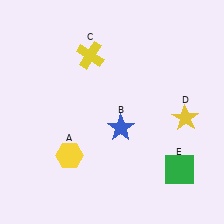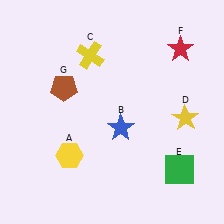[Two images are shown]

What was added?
A red star (F), a brown pentagon (G) were added in Image 2.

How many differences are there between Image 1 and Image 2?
There are 2 differences between the two images.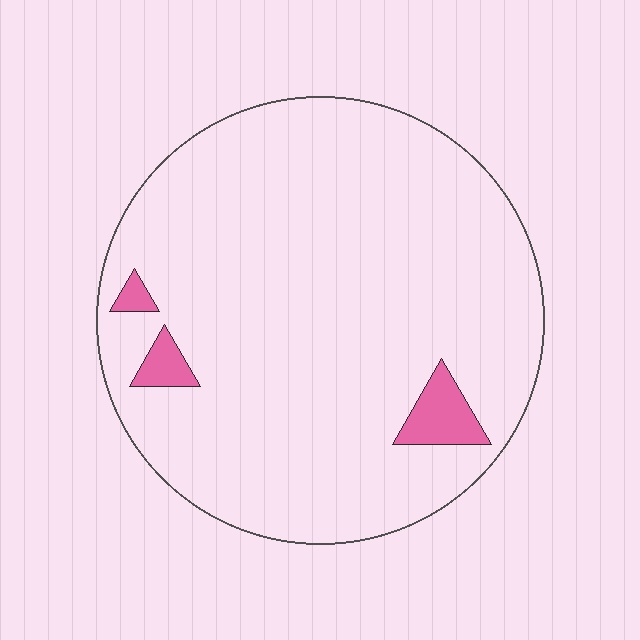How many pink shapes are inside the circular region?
3.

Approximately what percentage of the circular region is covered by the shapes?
Approximately 5%.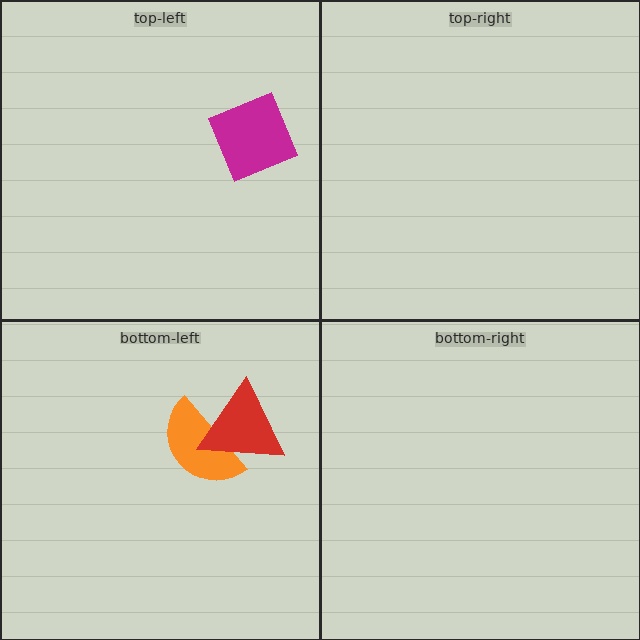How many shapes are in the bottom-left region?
2.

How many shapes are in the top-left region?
1.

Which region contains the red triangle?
The bottom-left region.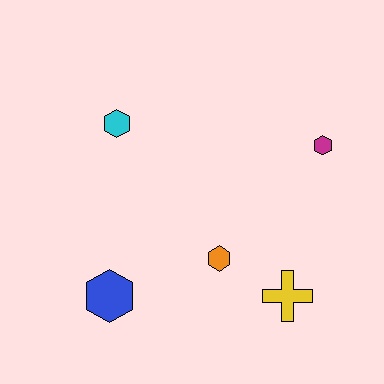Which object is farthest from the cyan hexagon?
The yellow cross is farthest from the cyan hexagon.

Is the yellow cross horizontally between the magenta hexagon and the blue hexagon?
Yes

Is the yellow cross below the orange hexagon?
Yes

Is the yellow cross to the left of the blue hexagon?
No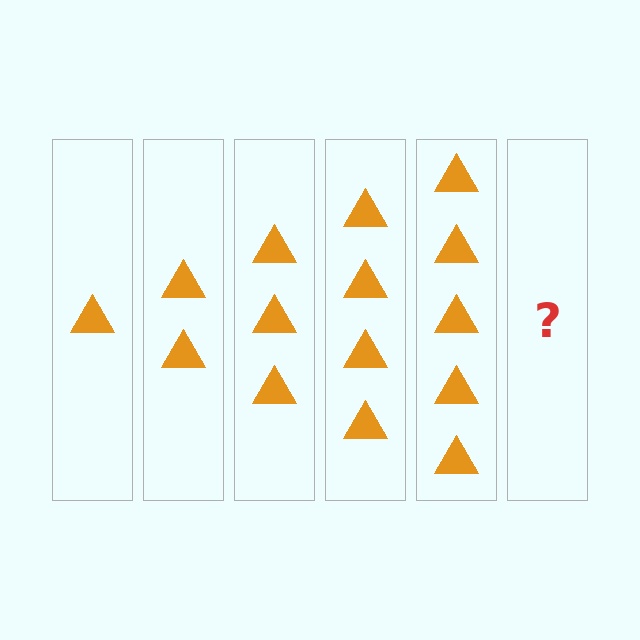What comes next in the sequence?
The next element should be 6 triangles.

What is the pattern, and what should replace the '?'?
The pattern is that each step adds one more triangle. The '?' should be 6 triangles.